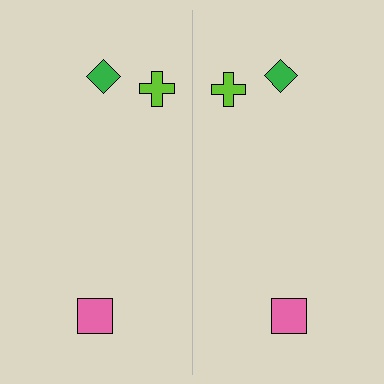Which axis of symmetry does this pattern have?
The pattern has a vertical axis of symmetry running through the center of the image.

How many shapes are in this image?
There are 6 shapes in this image.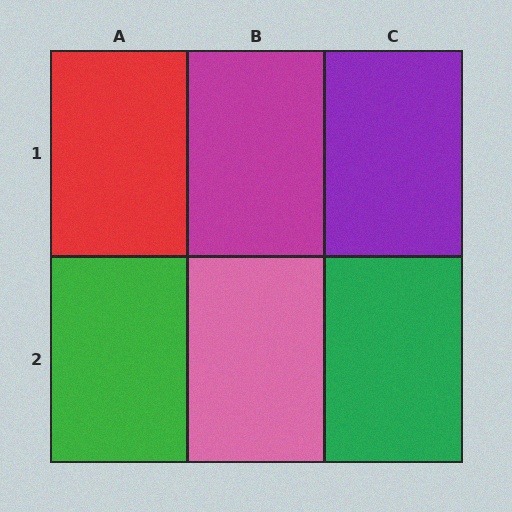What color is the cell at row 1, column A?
Red.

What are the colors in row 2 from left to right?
Green, pink, green.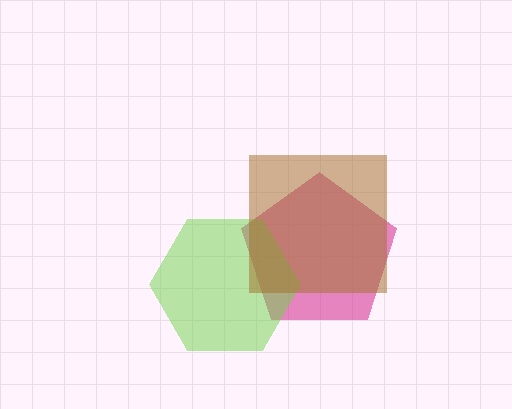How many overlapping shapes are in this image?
There are 3 overlapping shapes in the image.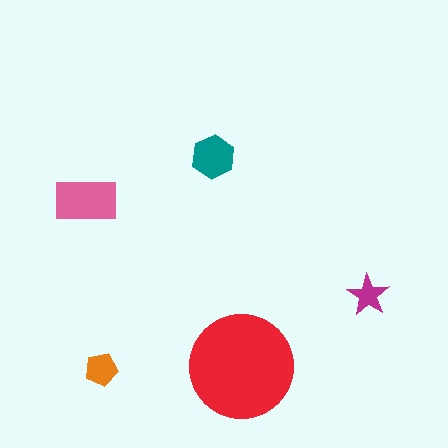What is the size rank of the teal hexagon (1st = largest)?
3rd.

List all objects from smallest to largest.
The magenta star, the orange pentagon, the teal hexagon, the pink rectangle, the red circle.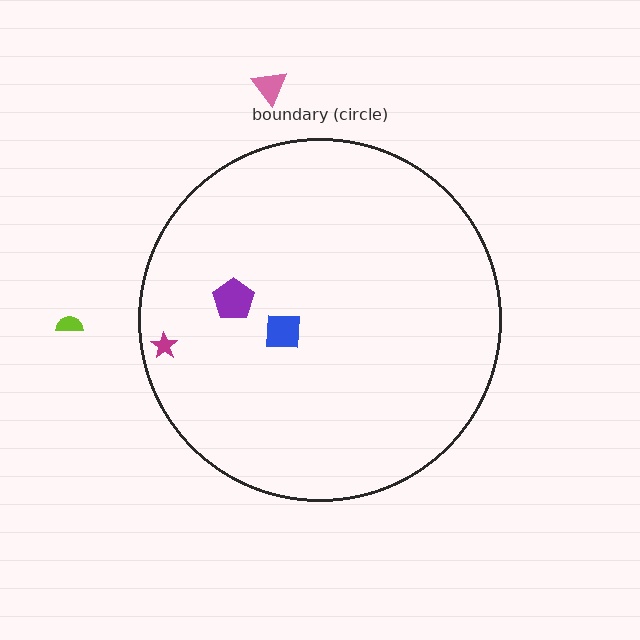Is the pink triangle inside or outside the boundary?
Outside.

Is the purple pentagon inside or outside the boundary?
Inside.